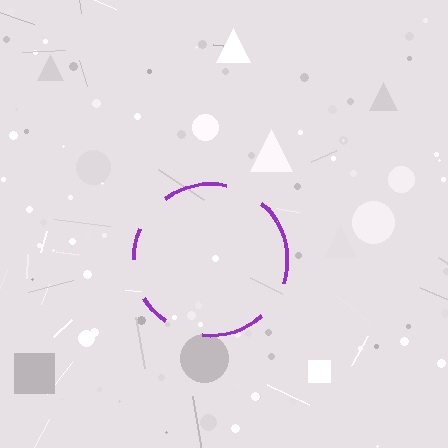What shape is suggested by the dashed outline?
The dashed outline suggests a circle.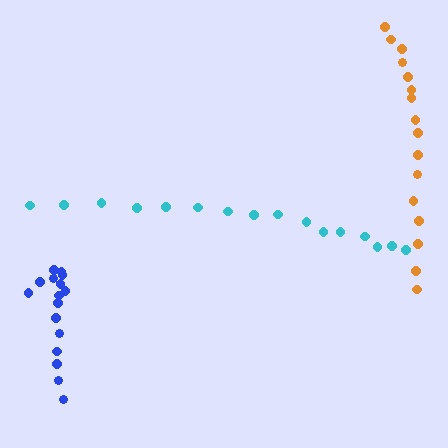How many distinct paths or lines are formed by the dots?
There are 3 distinct paths.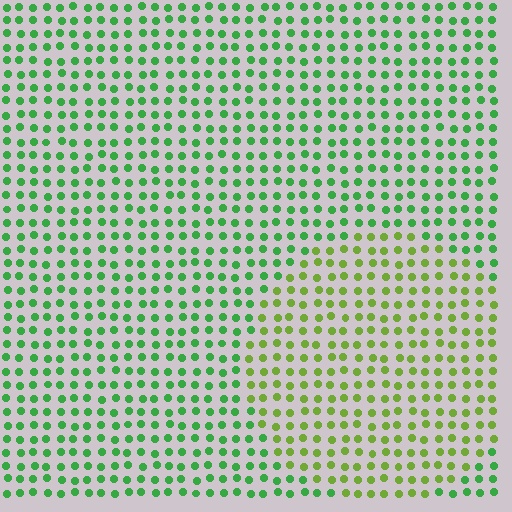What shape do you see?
I see a circle.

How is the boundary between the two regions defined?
The boundary is defined purely by a slight shift in hue (about 37 degrees). Spacing, size, and orientation are identical on both sides.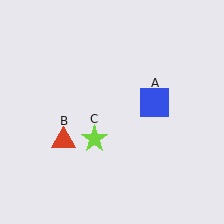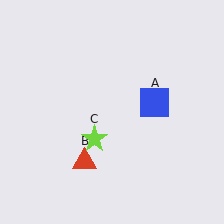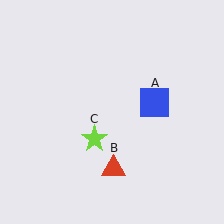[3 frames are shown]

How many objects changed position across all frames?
1 object changed position: red triangle (object B).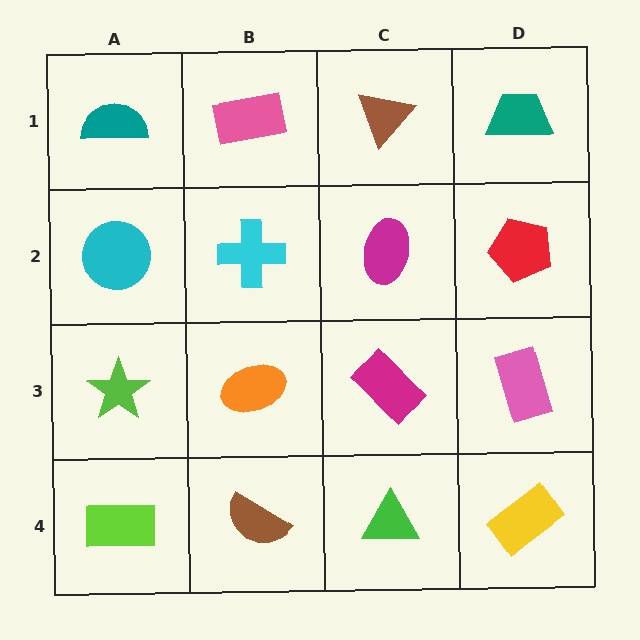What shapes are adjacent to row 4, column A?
A lime star (row 3, column A), a brown semicircle (row 4, column B).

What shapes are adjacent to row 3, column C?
A magenta ellipse (row 2, column C), a green triangle (row 4, column C), an orange ellipse (row 3, column B), a pink rectangle (row 3, column D).